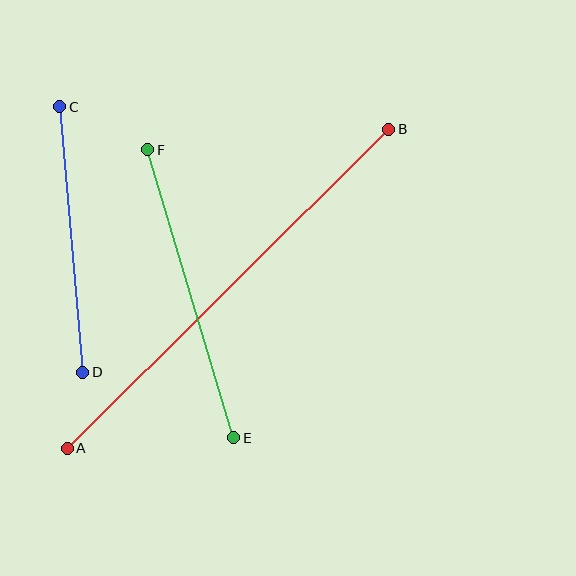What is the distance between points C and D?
The distance is approximately 267 pixels.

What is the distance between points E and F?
The distance is approximately 301 pixels.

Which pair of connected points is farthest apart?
Points A and B are farthest apart.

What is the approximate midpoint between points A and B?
The midpoint is at approximately (228, 289) pixels.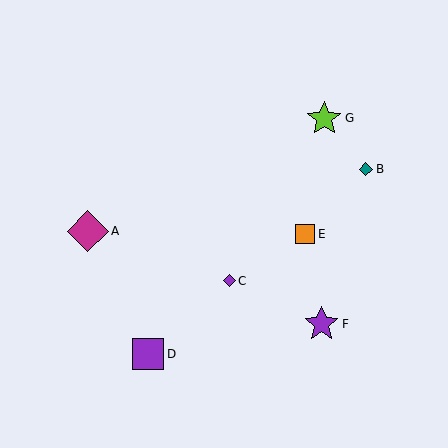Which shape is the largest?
The magenta diamond (labeled A) is the largest.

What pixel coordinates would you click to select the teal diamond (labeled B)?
Click at (366, 169) to select the teal diamond B.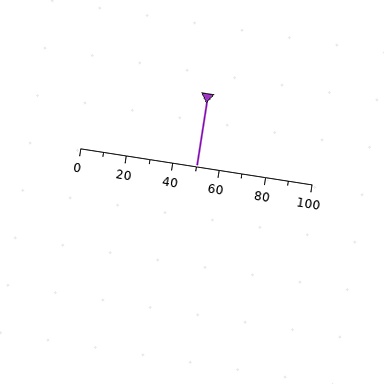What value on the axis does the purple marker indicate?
The marker indicates approximately 50.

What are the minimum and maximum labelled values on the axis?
The axis runs from 0 to 100.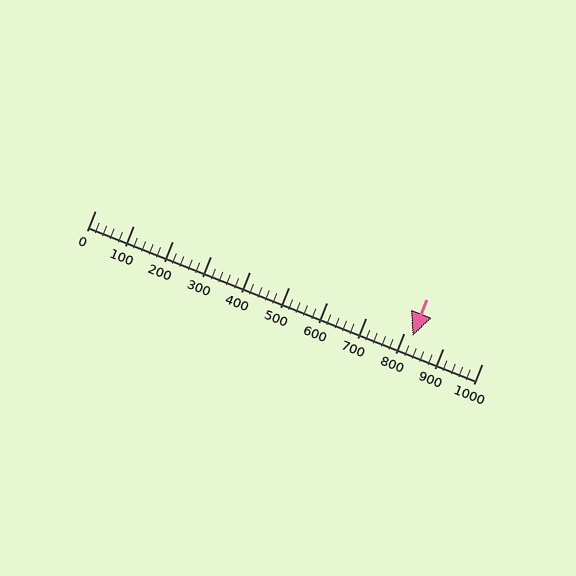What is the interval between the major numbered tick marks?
The major tick marks are spaced 100 units apart.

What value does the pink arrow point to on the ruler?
The pink arrow points to approximately 820.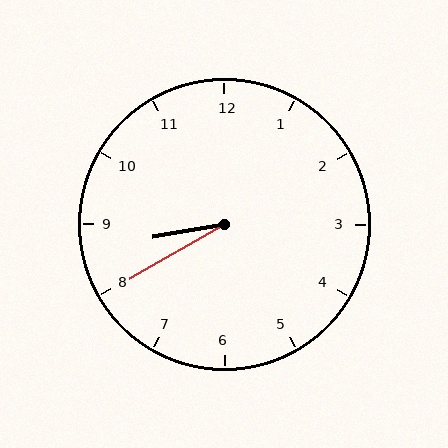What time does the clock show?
8:40.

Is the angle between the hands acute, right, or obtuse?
It is acute.